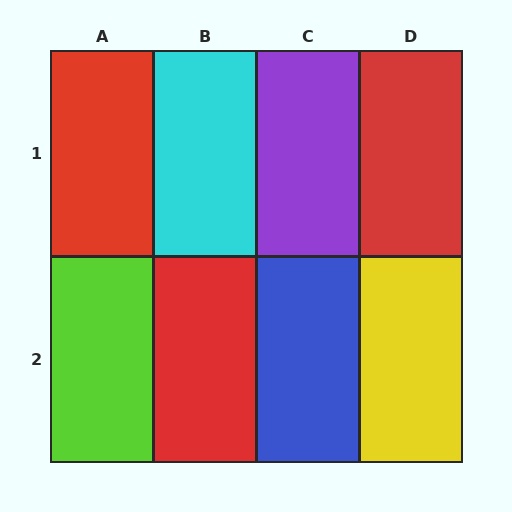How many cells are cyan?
1 cell is cyan.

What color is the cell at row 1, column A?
Red.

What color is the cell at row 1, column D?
Red.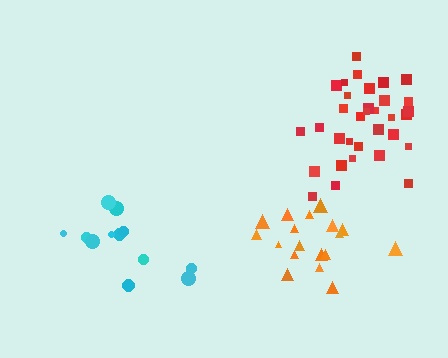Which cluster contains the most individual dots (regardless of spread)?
Red (34).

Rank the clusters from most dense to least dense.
orange, red, cyan.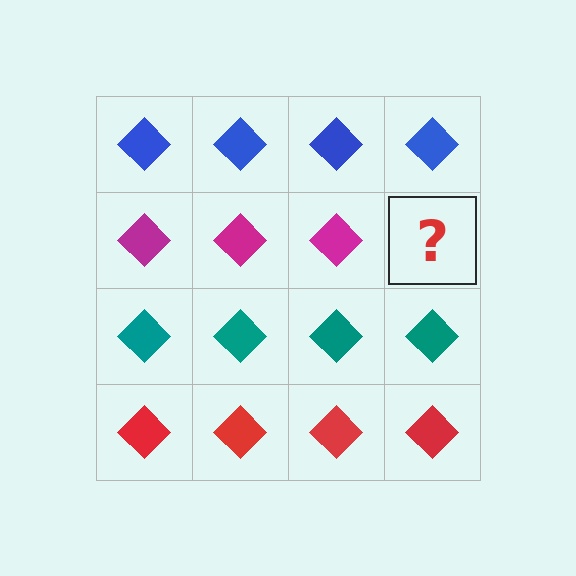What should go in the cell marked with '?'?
The missing cell should contain a magenta diamond.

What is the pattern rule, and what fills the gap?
The rule is that each row has a consistent color. The gap should be filled with a magenta diamond.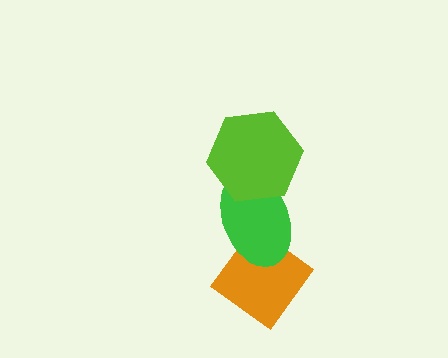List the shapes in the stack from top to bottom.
From top to bottom: the lime hexagon, the green ellipse, the orange diamond.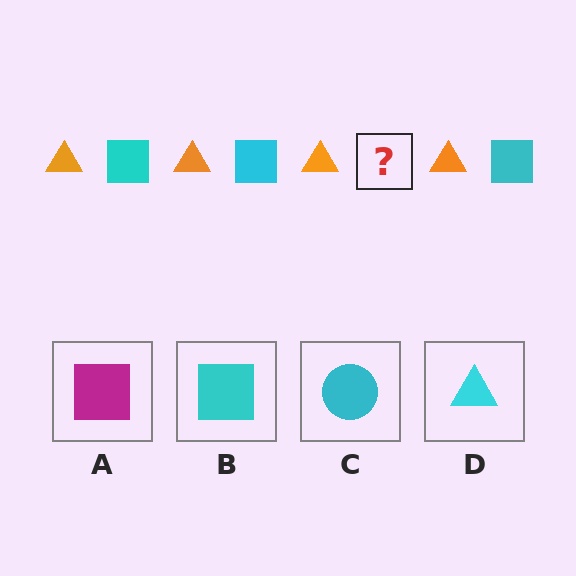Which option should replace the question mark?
Option B.